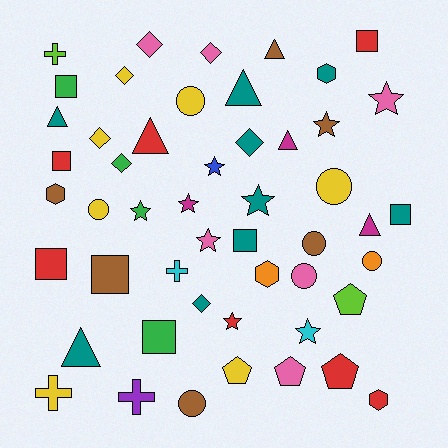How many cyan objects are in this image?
There are 2 cyan objects.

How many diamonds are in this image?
There are 7 diamonds.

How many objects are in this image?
There are 50 objects.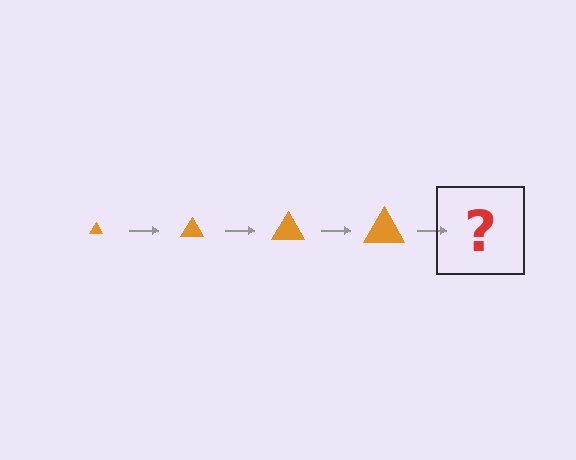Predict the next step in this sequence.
The next step is an orange triangle, larger than the previous one.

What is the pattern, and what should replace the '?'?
The pattern is that the triangle gets progressively larger each step. The '?' should be an orange triangle, larger than the previous one.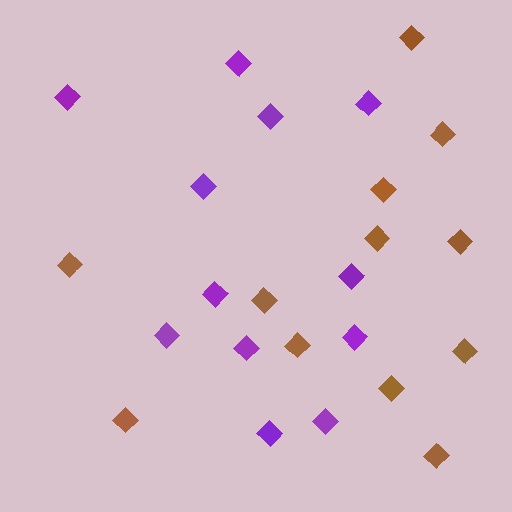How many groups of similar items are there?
There are 2 groups: one group of brown diamonds (12) and one group of purple diamonds (12).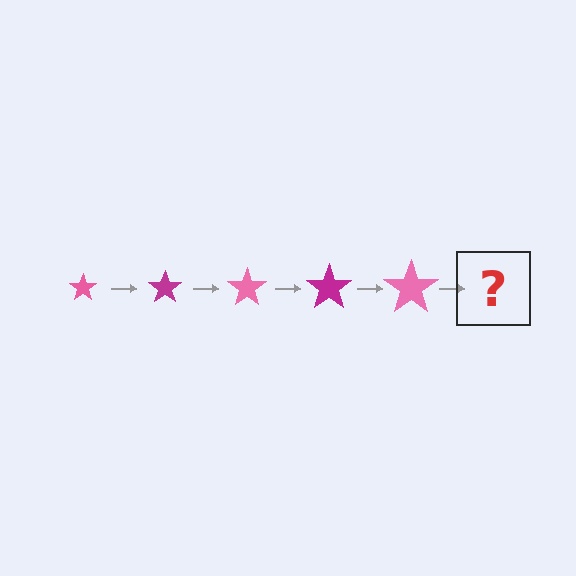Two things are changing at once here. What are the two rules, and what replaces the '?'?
The two rules are that the star grows larger each step and the color cycles through pink and magenta. The '?' should be a magenta star, larger than the previous one.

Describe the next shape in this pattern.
It should be a magenta star, larger than the previous one.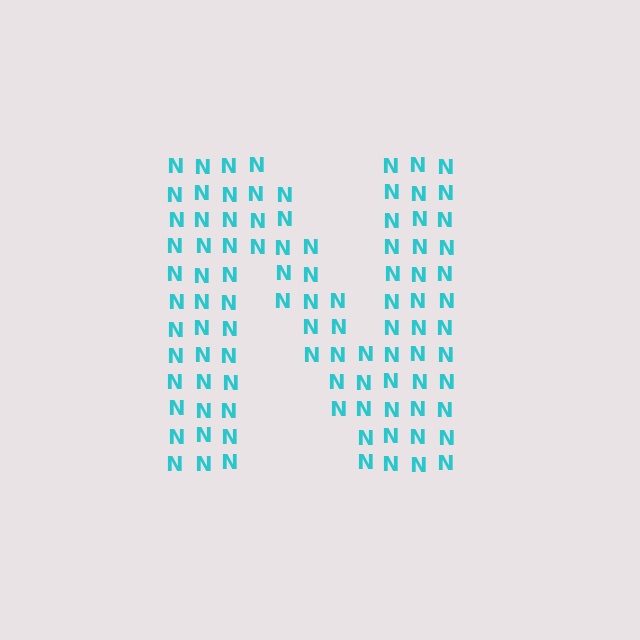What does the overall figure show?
The overall figure shows the letter N.